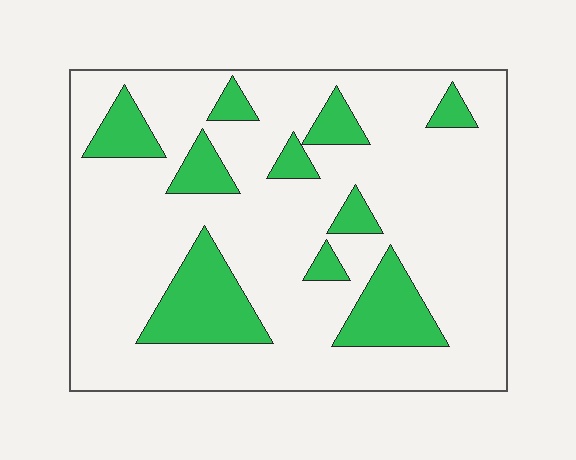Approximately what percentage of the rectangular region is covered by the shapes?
Approximately 20%.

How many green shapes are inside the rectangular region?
10.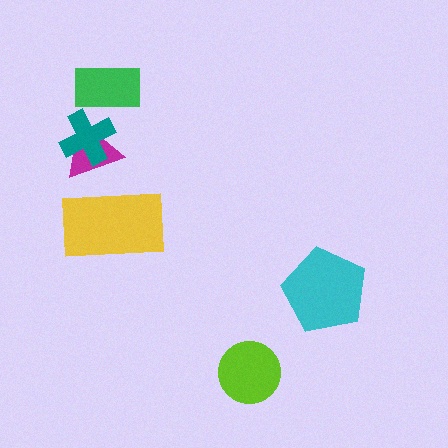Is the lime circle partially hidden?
No, no other shape covers it.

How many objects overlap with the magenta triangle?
1 object overlaps with the magenta triangle.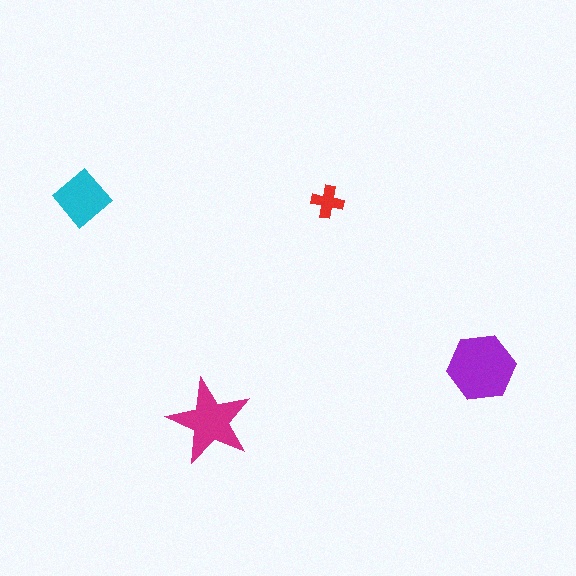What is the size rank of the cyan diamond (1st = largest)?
3rd.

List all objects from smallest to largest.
The red cross, the cyan diamond, the magenta star, the purple hexagon.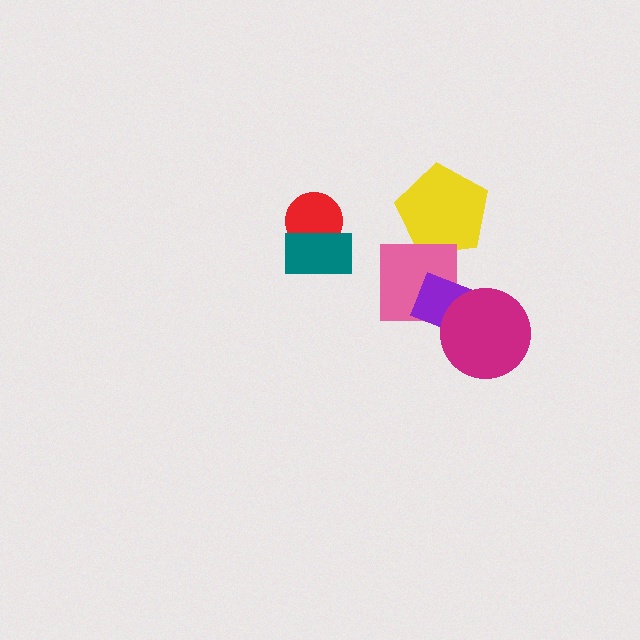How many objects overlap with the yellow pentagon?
1 object overlaps with the yellow pentagon.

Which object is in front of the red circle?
The teal rectangle is in front of the red circle.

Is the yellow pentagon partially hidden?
Yes, it is partially covered by another shape.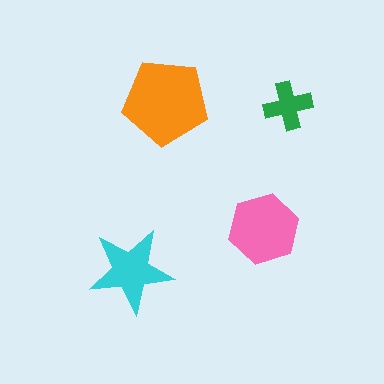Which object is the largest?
The orange pentagon.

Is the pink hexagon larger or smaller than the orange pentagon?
Smaller.